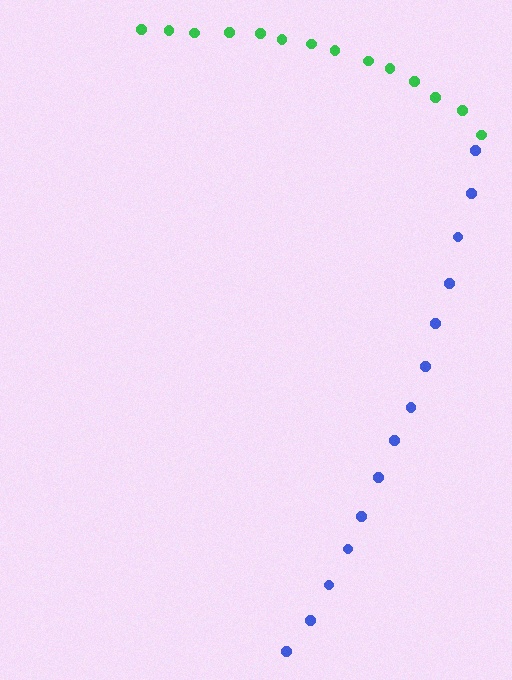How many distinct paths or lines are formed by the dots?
There are 2 distinct paths.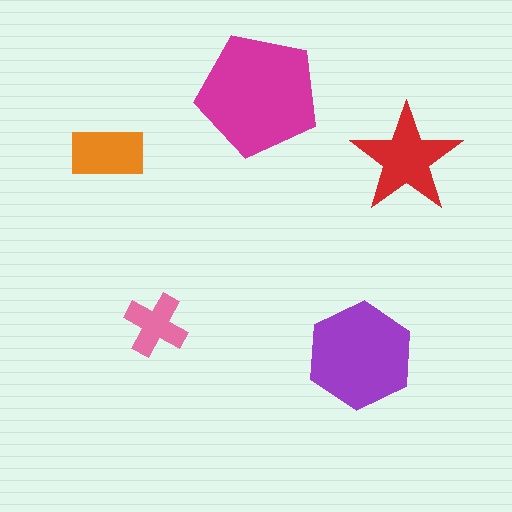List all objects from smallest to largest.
The pink cross, the orange rectangle, the red star, the purple hexagon, the magenta pentagon.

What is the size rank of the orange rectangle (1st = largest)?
4th.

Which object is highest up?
The magenta pentagon is topmost.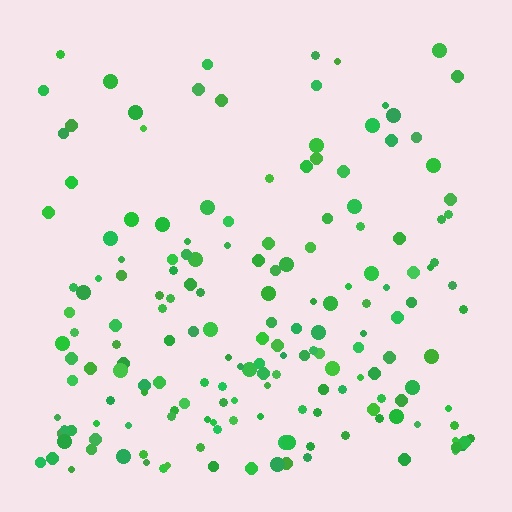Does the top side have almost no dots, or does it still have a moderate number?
Still a moderate number, just noticeably fewer than the bottom.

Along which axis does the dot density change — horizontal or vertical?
Vertical.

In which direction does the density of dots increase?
From top to bottom, with the bottom side densest.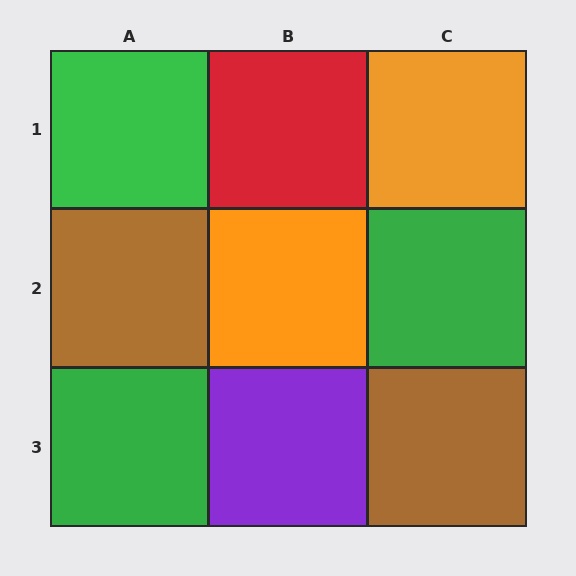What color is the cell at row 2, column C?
Green.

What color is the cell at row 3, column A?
Green.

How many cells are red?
1 cell is red.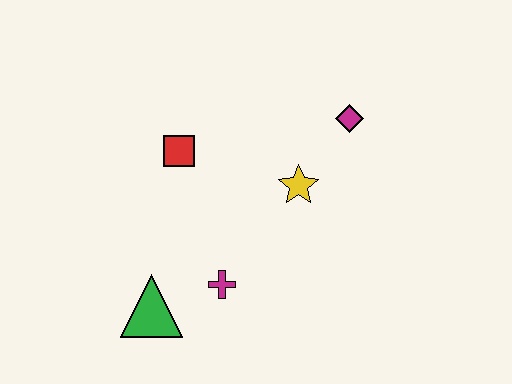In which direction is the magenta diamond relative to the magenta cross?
The magenta diamond is above the magenta cross.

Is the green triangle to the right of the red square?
No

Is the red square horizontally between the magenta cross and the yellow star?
No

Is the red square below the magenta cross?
No